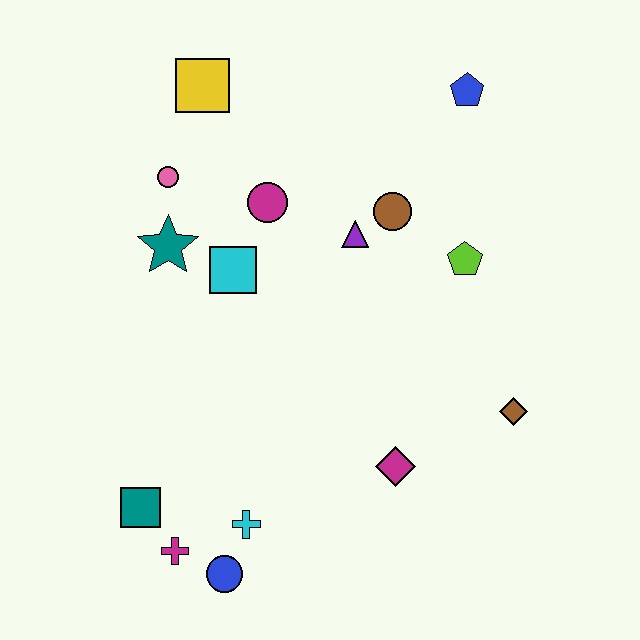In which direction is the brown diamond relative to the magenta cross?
The brown diamond is to the right of the magenta cross.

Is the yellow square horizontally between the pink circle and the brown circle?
Yes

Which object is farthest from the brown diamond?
The yellow square is farthest from the brown diamond.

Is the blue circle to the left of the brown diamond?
Yes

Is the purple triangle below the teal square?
No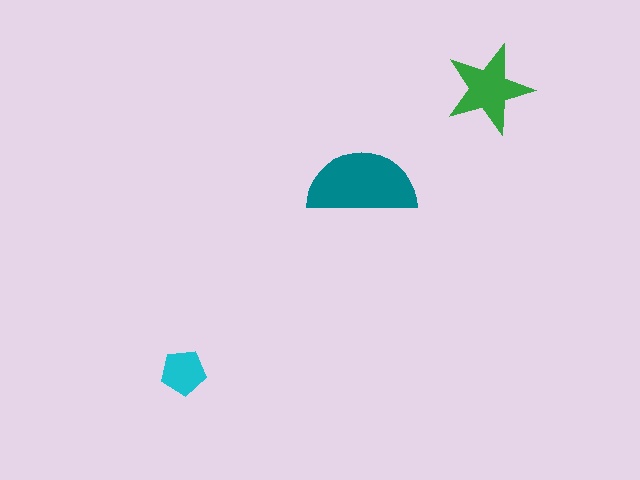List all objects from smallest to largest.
The cyan pentagon, the green star, the teal semicircle.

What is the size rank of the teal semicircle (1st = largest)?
1st.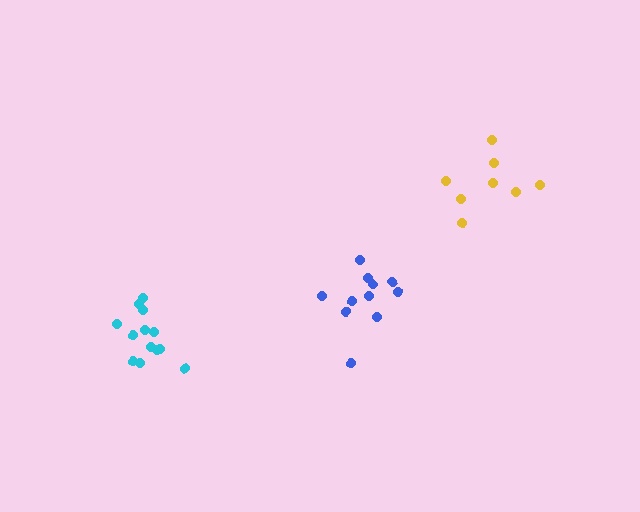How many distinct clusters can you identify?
There are 3 distinct clusters.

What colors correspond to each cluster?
The clusters are colored: cyan, blue, yellow.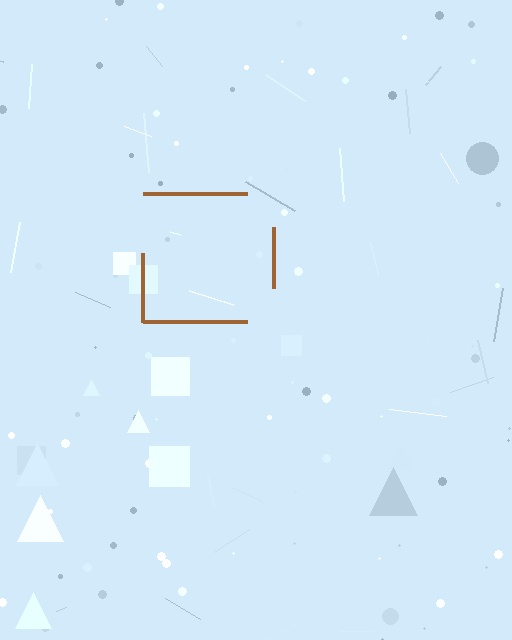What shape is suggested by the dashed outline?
The dashed outline suggests a square.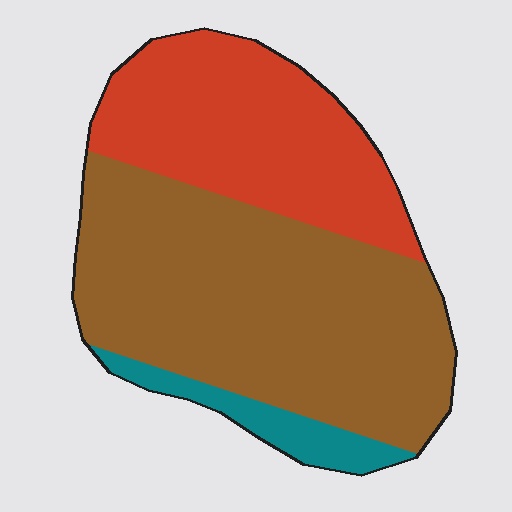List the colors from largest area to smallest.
From largest to smallest: brown, red, teal.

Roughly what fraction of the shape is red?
Red takes up about one third (1/3) of the shape.